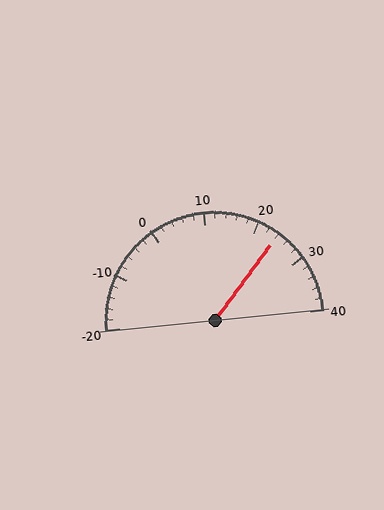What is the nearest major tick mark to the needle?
The nearest major tick mark is 20.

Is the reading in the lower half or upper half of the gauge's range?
The reading is in the upper half of the range (-20 to 40).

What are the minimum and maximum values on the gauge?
The gauge ranges from -20 to 40.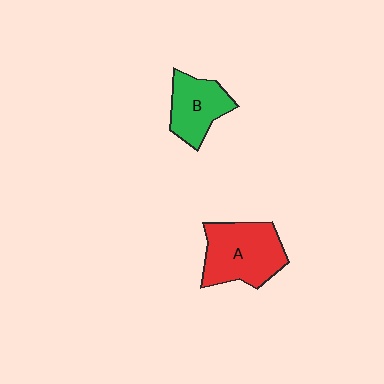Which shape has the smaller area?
Shape B (green).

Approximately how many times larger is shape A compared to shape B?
Approximately 1.4 times.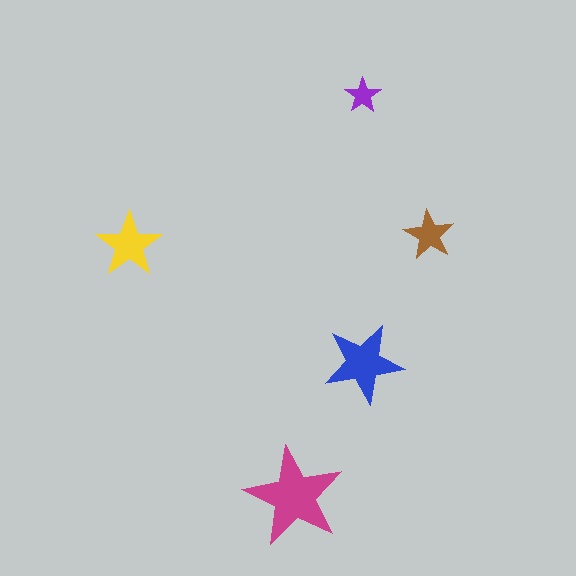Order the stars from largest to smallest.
the magenta one, the blue one, the yellow one, the brown one, the purple one.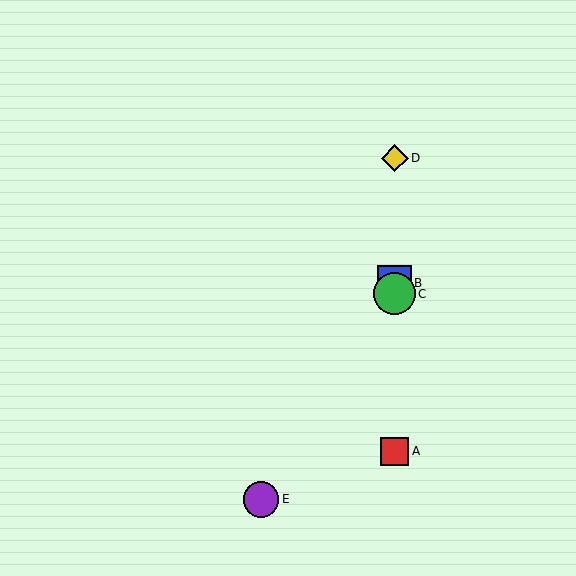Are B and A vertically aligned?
Yes, both are at x≈395.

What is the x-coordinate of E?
Object E is at x≈261.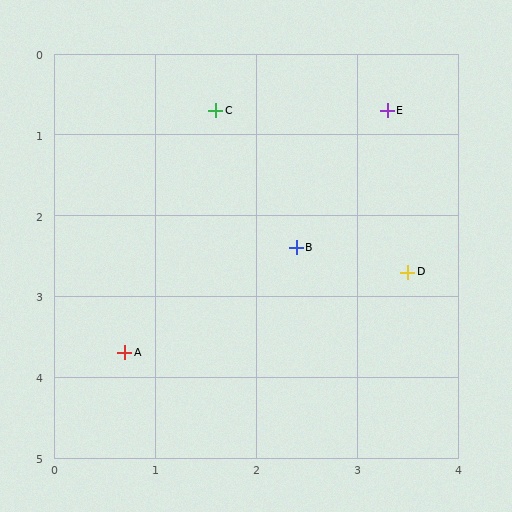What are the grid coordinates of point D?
Point D is at approximately (3.5, 2.7).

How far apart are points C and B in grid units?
Points C and B are about 1.9 grid units apart.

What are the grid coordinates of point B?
Point B is at approximately (2.4, 2.4).